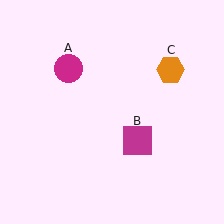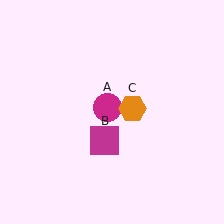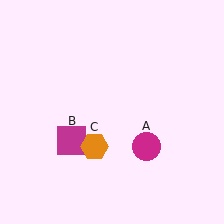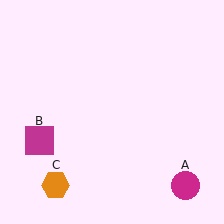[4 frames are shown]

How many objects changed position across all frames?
3 objects changed position: magenta circle (object A), magenta square (object B), orange hexagon (object C).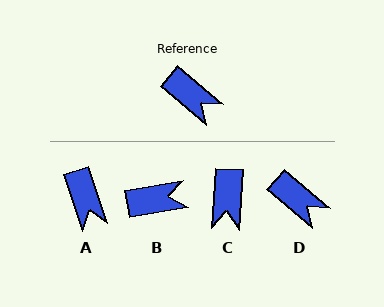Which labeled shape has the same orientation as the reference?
D.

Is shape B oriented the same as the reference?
No, it is off by about 50 degrees.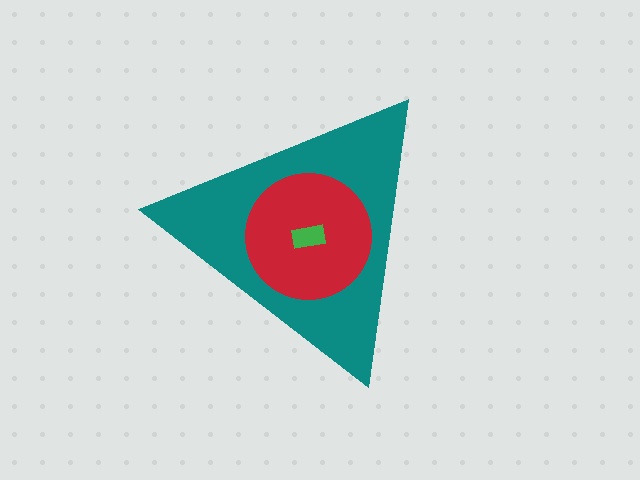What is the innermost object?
The green rectangle.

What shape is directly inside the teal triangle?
The red circle.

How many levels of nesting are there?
3.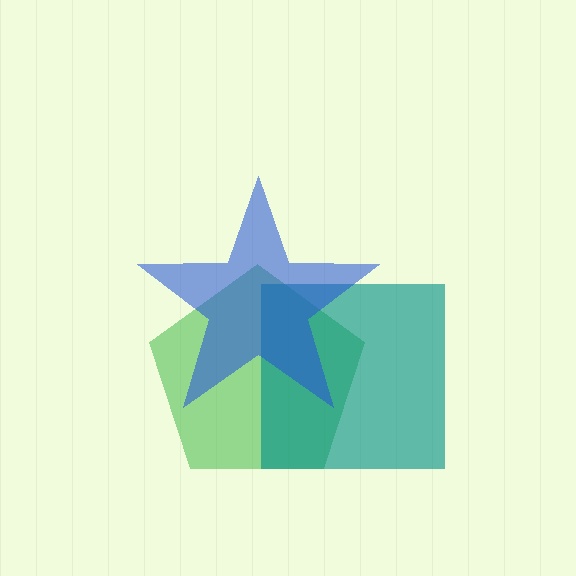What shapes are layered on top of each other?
The layered shapes are: a green pentagon, a teal square, a blue star.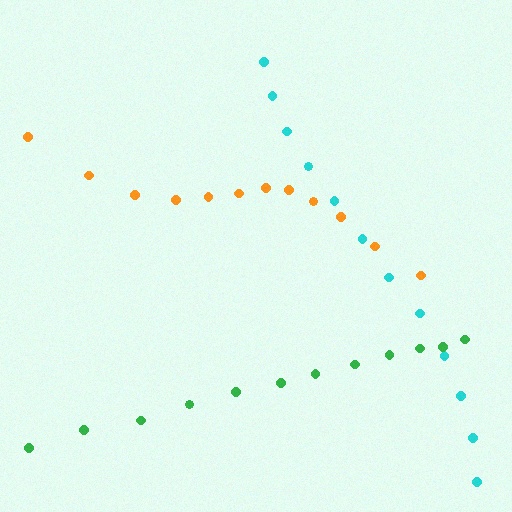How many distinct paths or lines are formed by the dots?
There are 3 distinct paths.